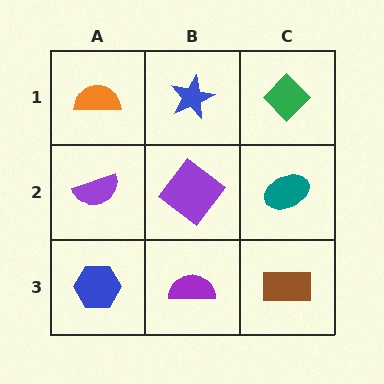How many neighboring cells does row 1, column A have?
2.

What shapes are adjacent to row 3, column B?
A purple diamond (row 2, column B), a blue hexagon (row 3, column A), a brown rectangle (row 3, column C).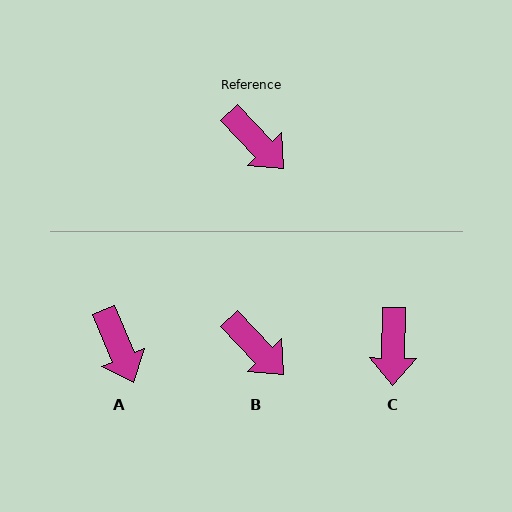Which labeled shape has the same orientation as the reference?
B.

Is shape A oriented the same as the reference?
No, it is off by about 21 degrees.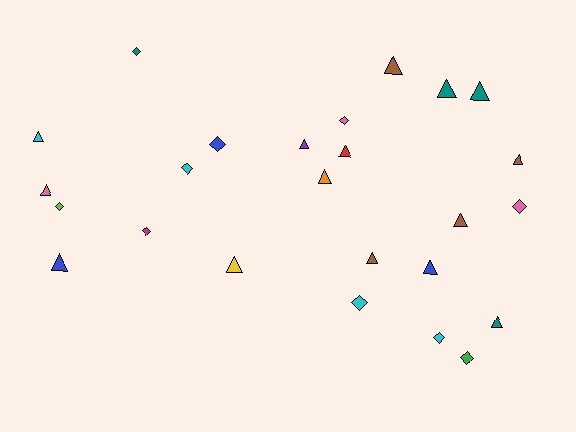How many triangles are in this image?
There are 15 triangles.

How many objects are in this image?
There are 25 objects.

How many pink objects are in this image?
There are 3 pink objects.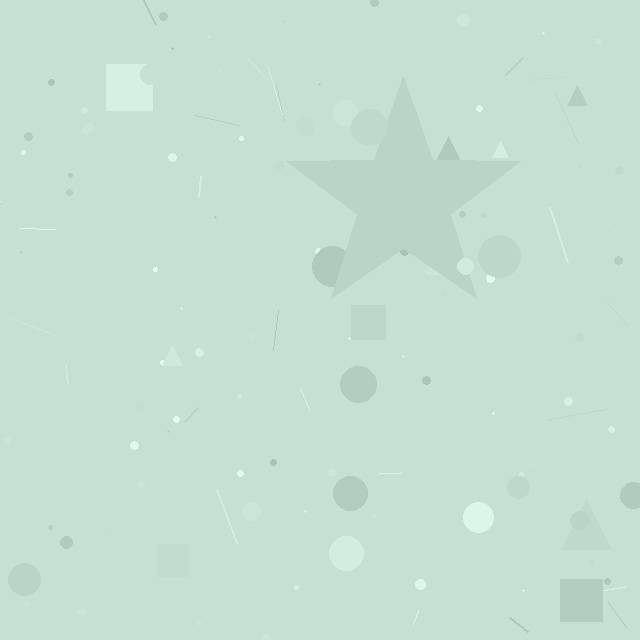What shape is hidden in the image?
A star is hidden in the image.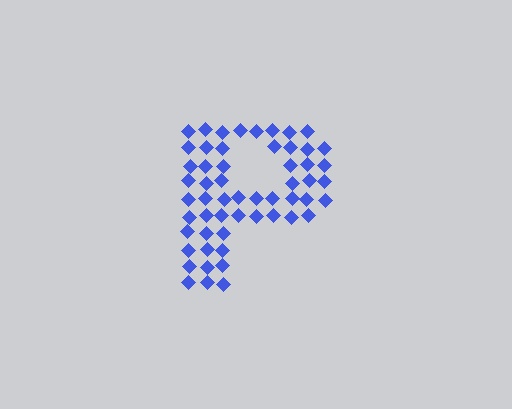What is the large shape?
The large shape is the letter P.